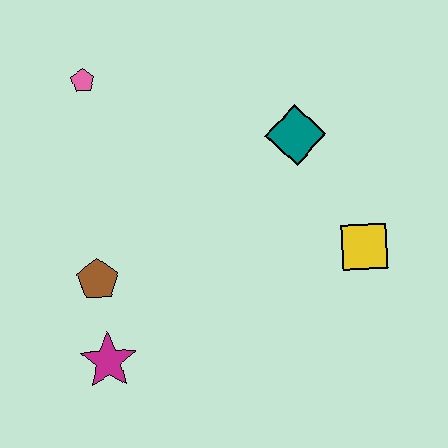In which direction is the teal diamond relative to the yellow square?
The teal diamond is above the yellow square.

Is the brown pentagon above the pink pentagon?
No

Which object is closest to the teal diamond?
The yellow square is closest to the teal diamond.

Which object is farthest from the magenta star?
The teal diamond is farthest from the magenta star.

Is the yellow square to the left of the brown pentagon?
No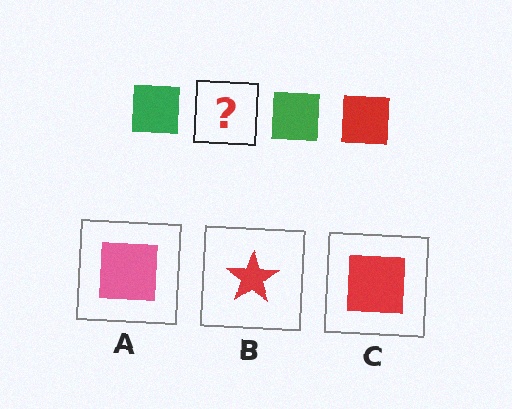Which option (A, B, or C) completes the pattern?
C.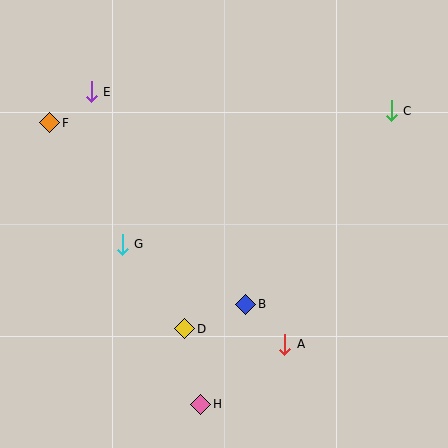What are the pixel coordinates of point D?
Point D is at (185, 329).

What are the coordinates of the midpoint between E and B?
The midpoint between E and B is at (169, 198).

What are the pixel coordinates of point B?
Point B is at (246, 304).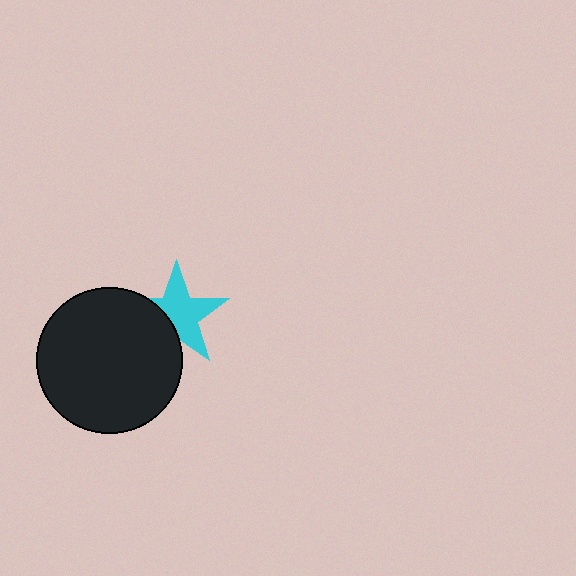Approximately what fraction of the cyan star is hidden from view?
Roughly 33% of the cyan star is hidden behind the black circle.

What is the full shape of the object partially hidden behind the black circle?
The partially hidden object is a cyan star.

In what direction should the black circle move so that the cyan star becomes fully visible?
The black circle should move toward the lower-left. That is the shortest direction to clear the overlap and leave the cyan star fully visible.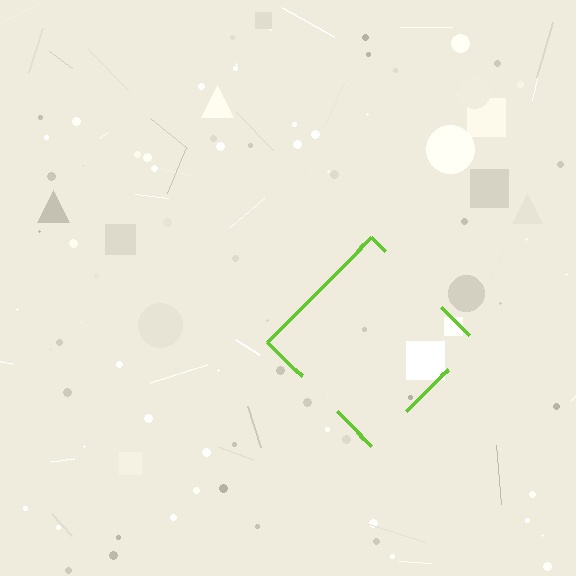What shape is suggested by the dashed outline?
The dashed outline suggests a diamond.